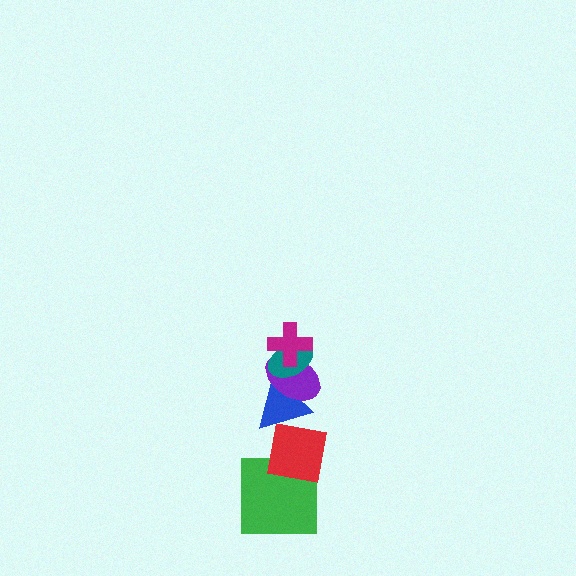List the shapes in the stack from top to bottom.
From top to bottom: the magenta cross, the teal ellipse, the purple ellipse, the blue triangle, the red square, the green square.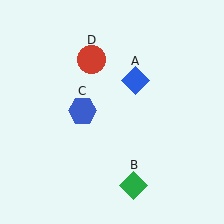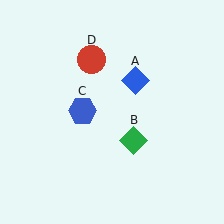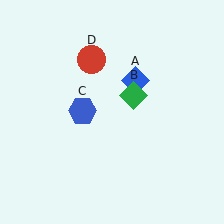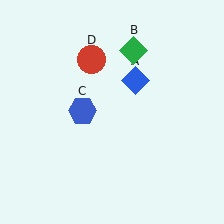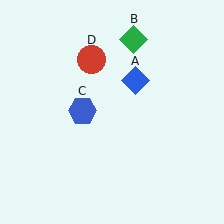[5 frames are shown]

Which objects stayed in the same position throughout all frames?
Blue diamond (object A) and blue hexagon (object C) and red circle (object D) remained stationary.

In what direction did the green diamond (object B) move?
The green diamond (object B) moved up.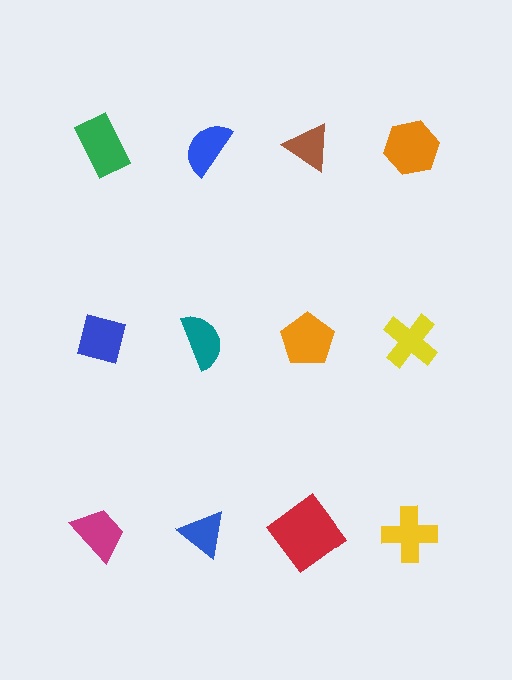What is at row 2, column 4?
A yellow cross.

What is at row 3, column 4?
A yellow cross.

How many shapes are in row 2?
4 shapes.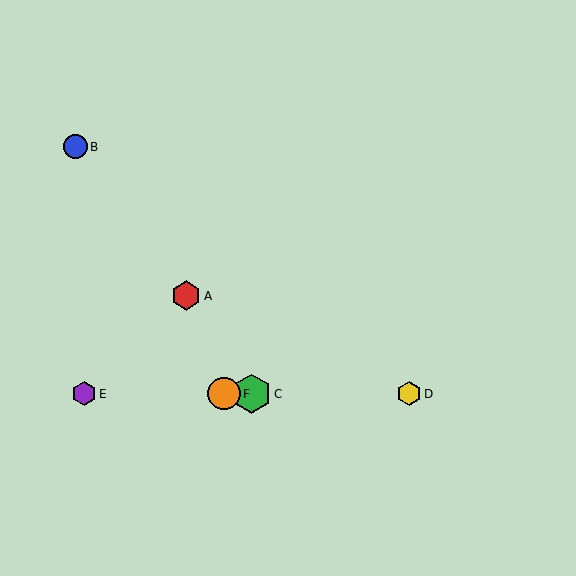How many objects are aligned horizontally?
4 objects (C, D, E, F) are aligned horizontally.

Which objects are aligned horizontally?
Objects C, D, E, F are aligned horizontally.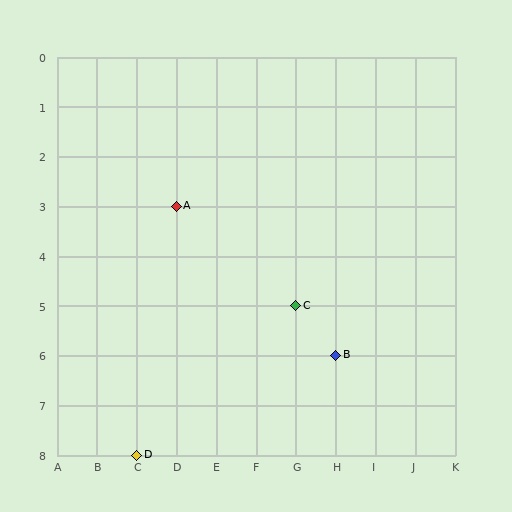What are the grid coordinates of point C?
Point C is at grid coordinates (G, 5).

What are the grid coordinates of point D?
Point D is at grid coordinates (C, 8).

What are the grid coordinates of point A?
Point A is at grid coordinates (D, 3).